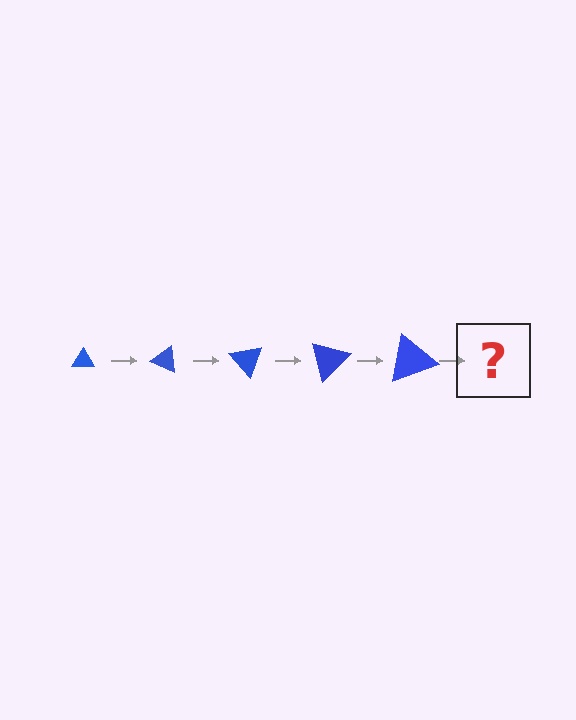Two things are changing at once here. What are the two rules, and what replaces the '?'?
The two rules are that the triangle grows larger each step and it rotates 25 degrees each step. The '?' should be a triangle, larger than the previous one and rotated 125 degrees from the start.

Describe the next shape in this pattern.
It should be a triangle, larger than the previous one and rotated 125 degrees from the start.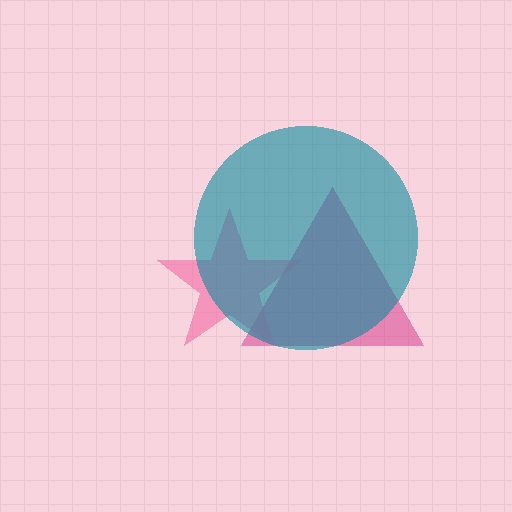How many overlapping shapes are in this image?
There are 3 overlapping shapes in the image.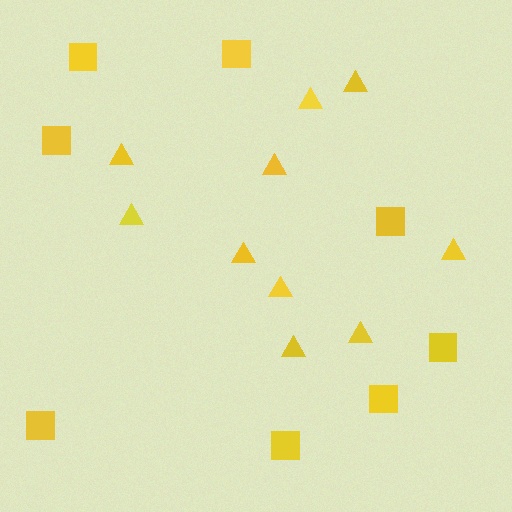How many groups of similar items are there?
There are 2 groups: one group of triangles (10) and one group of squares (8).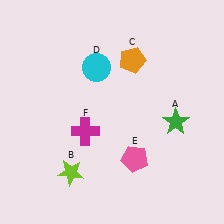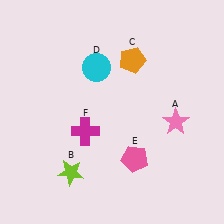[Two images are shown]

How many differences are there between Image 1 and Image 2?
There is 1 difference between the two images.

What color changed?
The star (A) changed from green in Image 1 to pink in Image 2.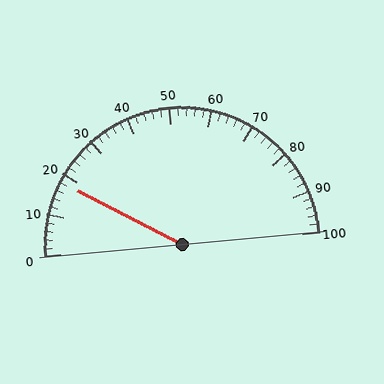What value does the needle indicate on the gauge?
The needle indicates approximately 18.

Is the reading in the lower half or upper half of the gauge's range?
The reading is in the lower half of the range (0 to 100).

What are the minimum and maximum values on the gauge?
The gauge ranges from 0 to 100.